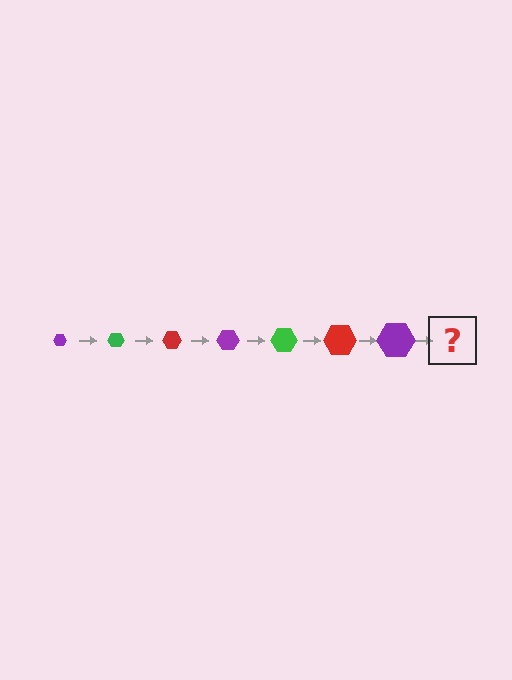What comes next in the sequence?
The next element should be a green hexagon, larger than the previous one.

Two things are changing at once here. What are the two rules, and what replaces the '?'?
The two rules are that the hexagon grows larger each step and the color cycles through purple, green, and red. The '?' should be a green hexagon, larger than the previous one.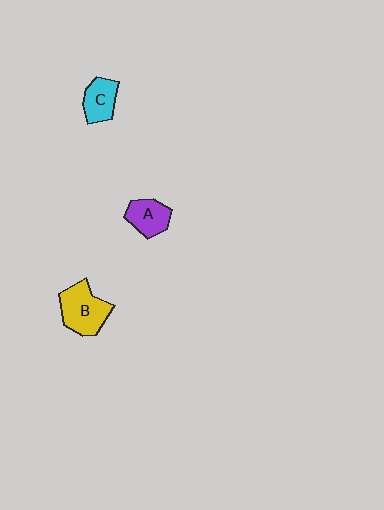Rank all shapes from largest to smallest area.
From largest to smallest: B (yellow), A (purple), C (cyan).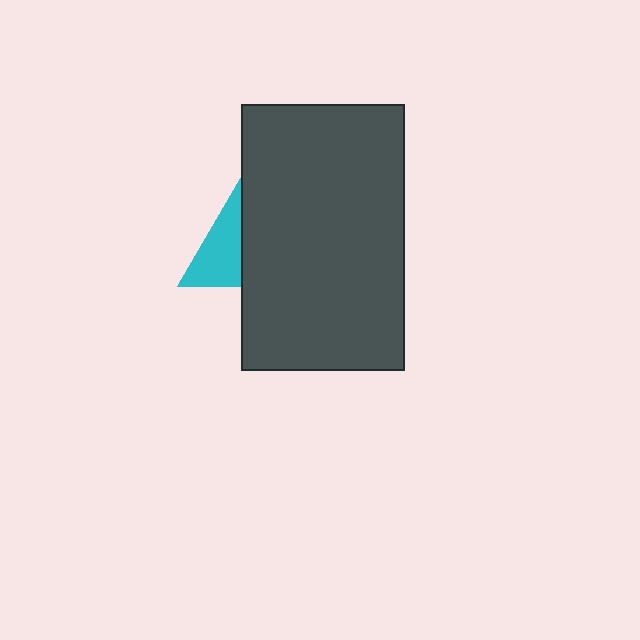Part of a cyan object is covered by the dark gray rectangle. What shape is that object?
It is a triangle.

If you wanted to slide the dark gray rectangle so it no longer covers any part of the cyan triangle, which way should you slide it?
Slide it right — that is the most direct way to separate the two shapes.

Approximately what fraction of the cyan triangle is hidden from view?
Roughly 54% of the cyan triangle is hidden behind the dark gray rectangle.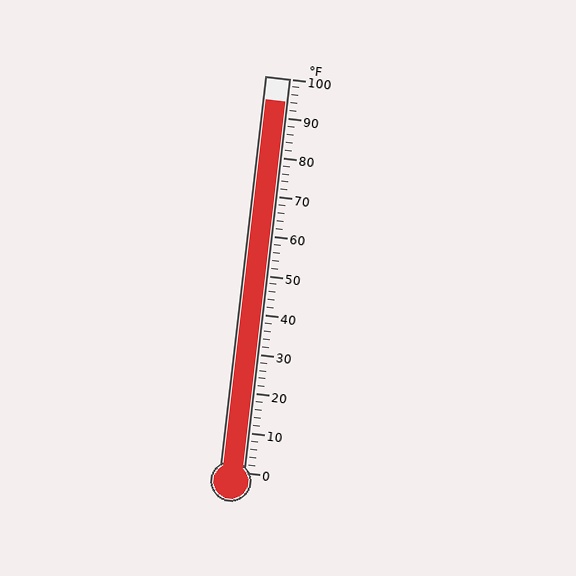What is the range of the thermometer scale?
The thermometer scale ranges from 0°F to 100°F.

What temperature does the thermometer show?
The thermometer shows approximately 94°F.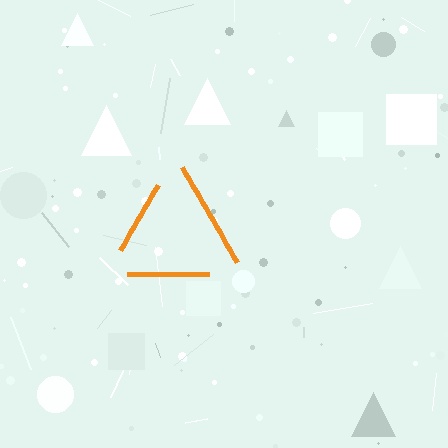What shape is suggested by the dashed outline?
The dashed outline suggests a triangle.